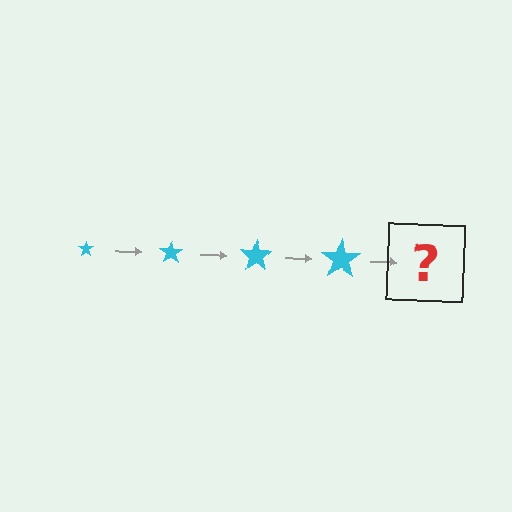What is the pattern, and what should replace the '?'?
The pattern is that the star gets progressively larger each step. The '?' should be a cyan star, larger than the previous one.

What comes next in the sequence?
The next element should be a cyan star, larger than the previous one.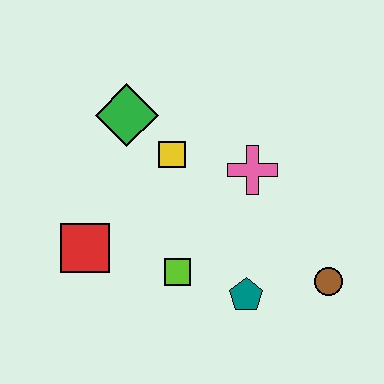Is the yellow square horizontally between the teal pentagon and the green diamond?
Yes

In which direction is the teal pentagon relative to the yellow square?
The teal pentagon is below the yellow square.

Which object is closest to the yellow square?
The green diamond is closest to the yellow square.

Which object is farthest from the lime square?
The green diamond is farthest from the lime square.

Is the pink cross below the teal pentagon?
No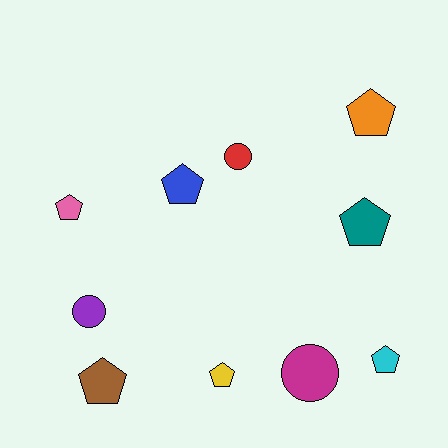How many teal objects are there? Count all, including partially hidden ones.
There is 1 teal object.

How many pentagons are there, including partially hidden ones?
There are 7 pentagons.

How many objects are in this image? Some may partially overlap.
There are 10 objects.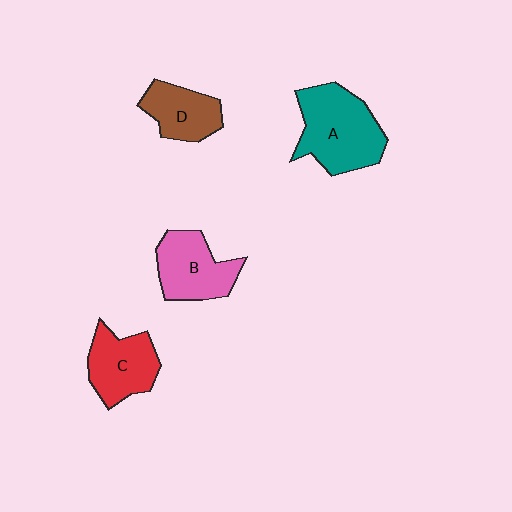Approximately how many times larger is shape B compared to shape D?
Approximately 1.2 times.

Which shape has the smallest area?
Shape D (brown).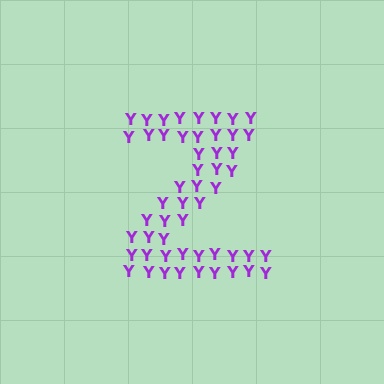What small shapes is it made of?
It is made of small letter Y's.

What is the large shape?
The large shape is the letter Z.